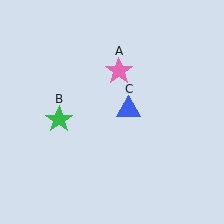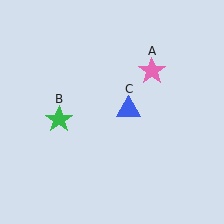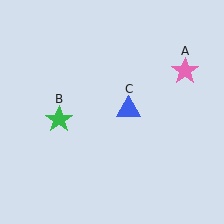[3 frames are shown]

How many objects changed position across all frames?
1 object changed position: pink star (object A).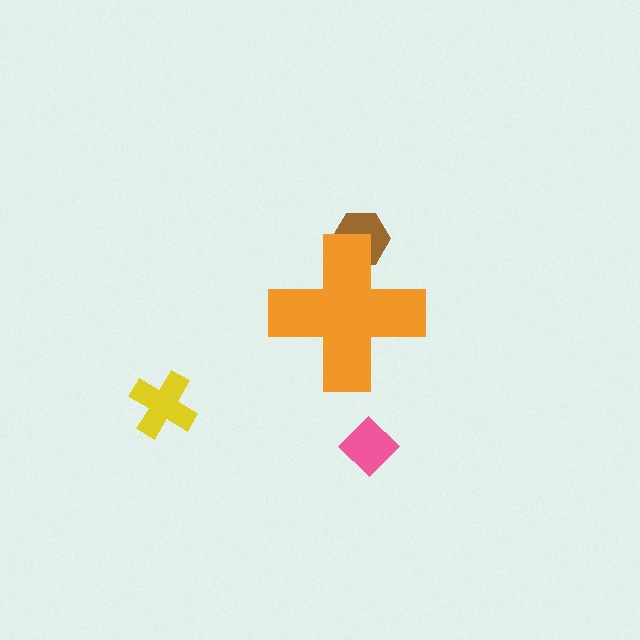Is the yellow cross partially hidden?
No, the yellow cross is fully visible.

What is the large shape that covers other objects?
An orange cross.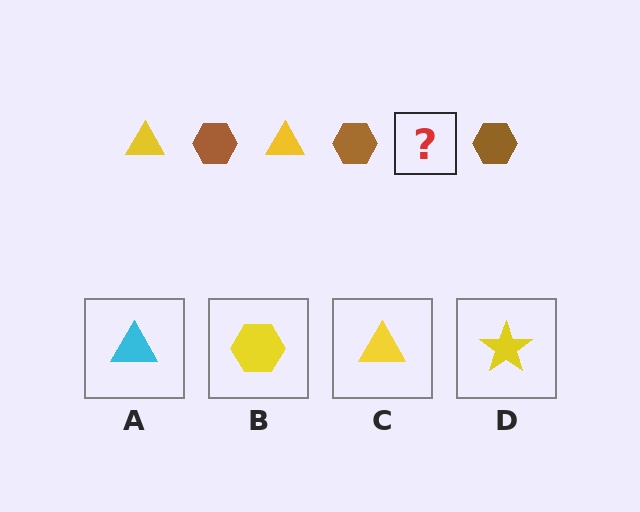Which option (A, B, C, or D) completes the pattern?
C.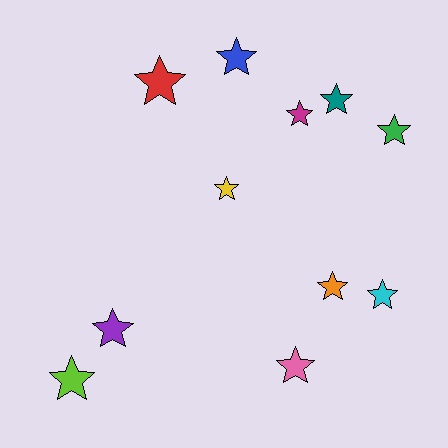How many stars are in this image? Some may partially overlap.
There are 11 stars.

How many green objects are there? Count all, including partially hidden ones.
There is 1 green object.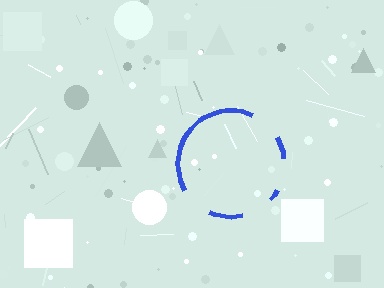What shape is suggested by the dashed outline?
The dashed outline suggests a circle.